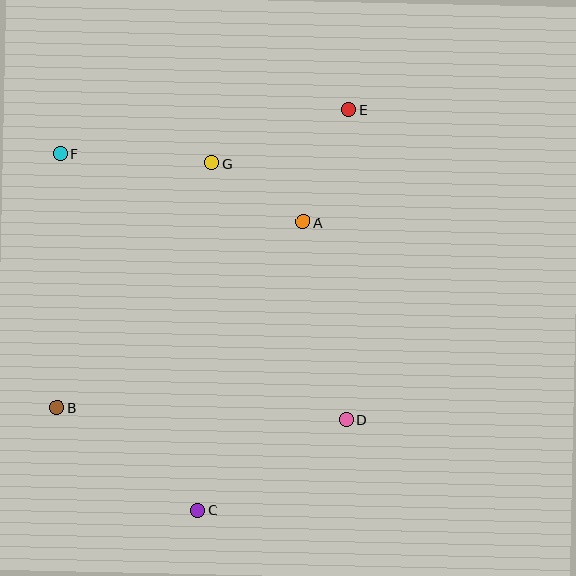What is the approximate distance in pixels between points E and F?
The distance between E and F is approximately 292 pixels.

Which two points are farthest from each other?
Points C and E are farthest from each other.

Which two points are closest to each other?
Points A and G are closest to each other.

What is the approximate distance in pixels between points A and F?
The distance between A and F is approximately 252 pixels.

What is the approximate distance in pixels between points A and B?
The distance between A and B is approximately 308 pixels.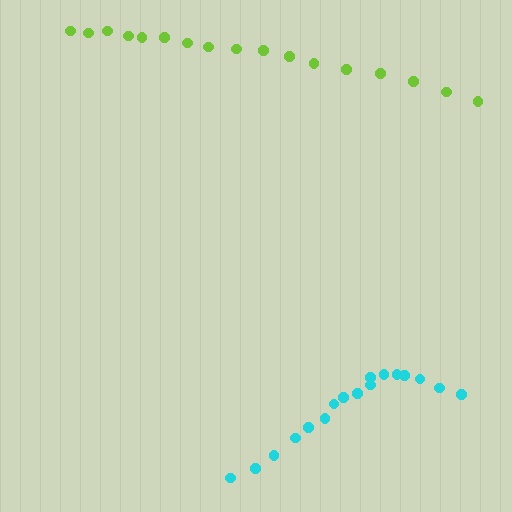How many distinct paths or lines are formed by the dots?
There are 2 distinct paths.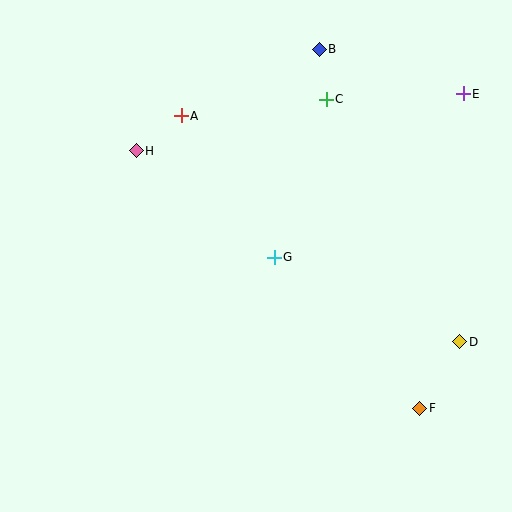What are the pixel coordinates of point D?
Point D is at (460, 342).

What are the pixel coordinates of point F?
Point F is at (420, 408).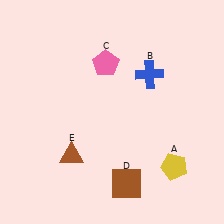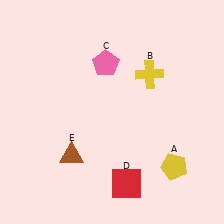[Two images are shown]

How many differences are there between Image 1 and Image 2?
There are 2 differences between the two images.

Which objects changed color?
B changed from blue to yellow. D changed from brown to red.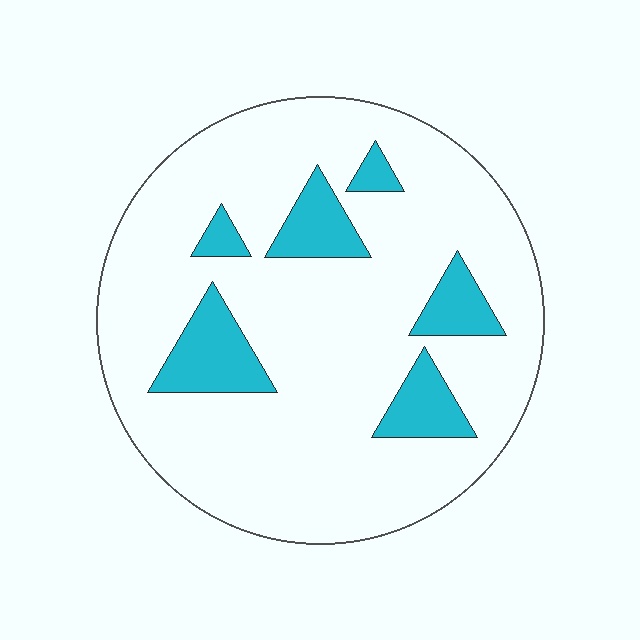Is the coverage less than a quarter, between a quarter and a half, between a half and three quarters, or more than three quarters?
Less than a quarter.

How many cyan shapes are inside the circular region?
6.